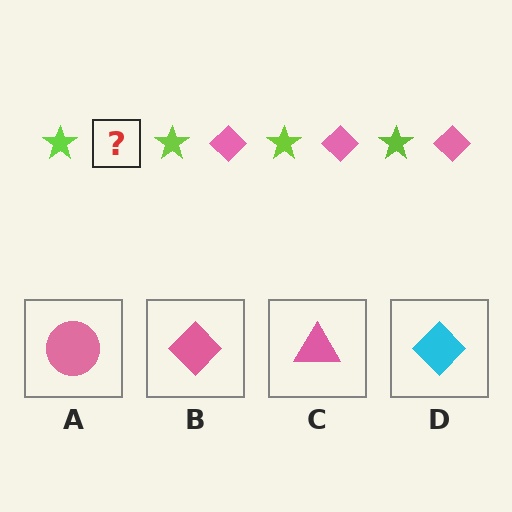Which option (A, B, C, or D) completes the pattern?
B.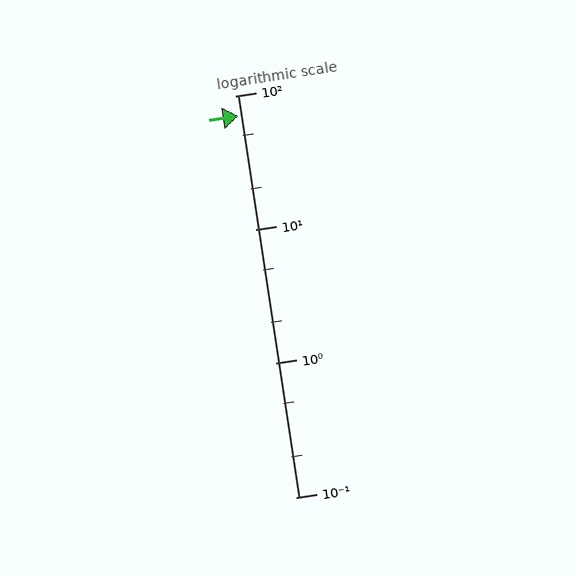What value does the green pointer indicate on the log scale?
The pointer indicates approximately 70.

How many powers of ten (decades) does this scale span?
The scale spans 3 decades, from 0.1 to 100.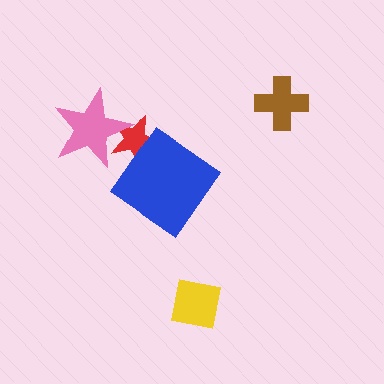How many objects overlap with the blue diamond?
1 object overlaps with the blue diamond.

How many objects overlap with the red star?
2 objects overlap with the red star.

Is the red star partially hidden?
Yes, it is partially covered by another shape.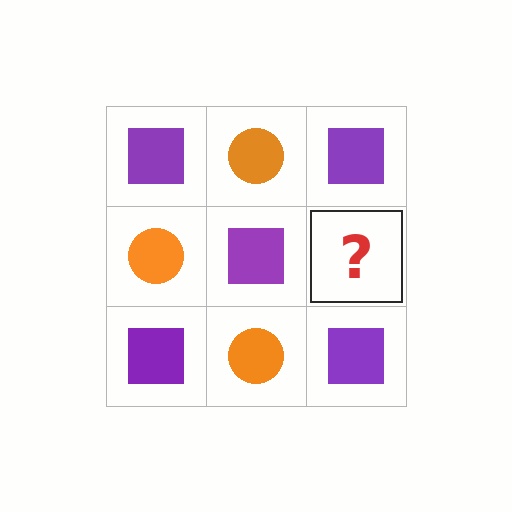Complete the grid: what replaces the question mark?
The question mark should be replaced with an orange circle.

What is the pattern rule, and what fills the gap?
The rule is that it alternates purple square and orange circle in a checkerboard pattern. The gap should be filled with an orange circle.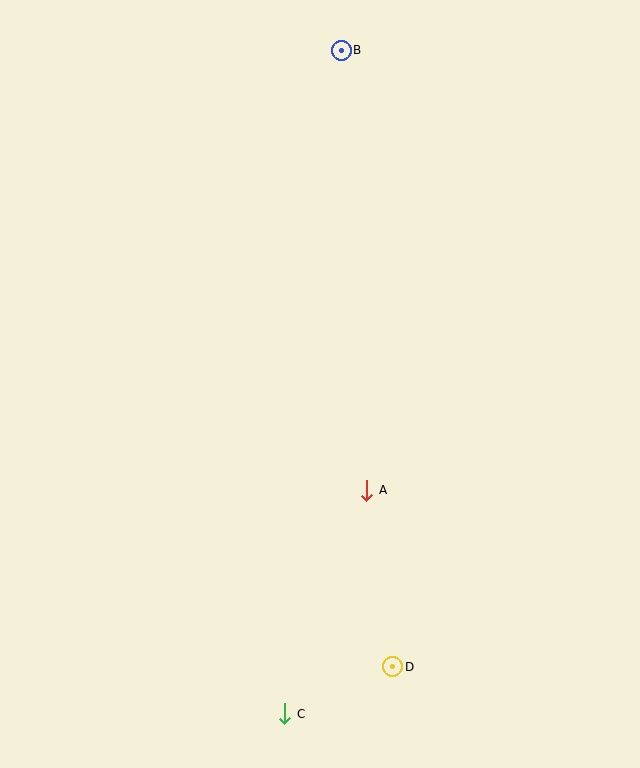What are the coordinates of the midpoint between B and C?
The midpoint between B and C is at (313, 382).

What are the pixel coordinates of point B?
Point B is at (341, 50).